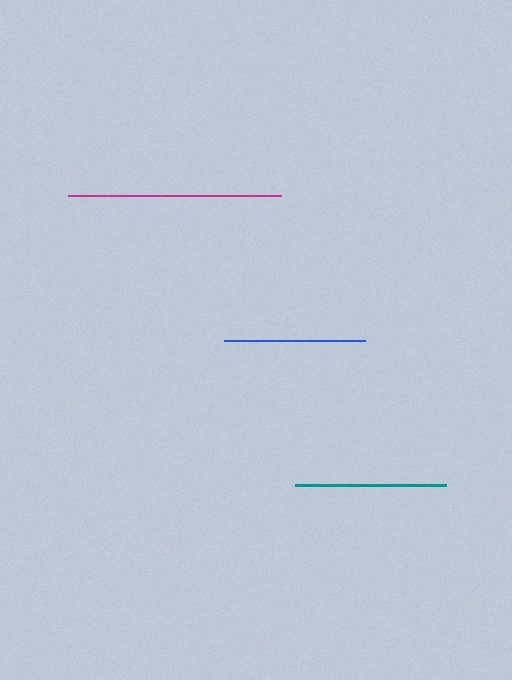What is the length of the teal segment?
The teal segment is approximately 151 pixels long.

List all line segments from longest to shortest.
From longest to shortest: magenta, teal, blue.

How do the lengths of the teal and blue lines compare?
The teal and blue lines are approximately the same length.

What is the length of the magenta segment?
The magenta segment is approximately 212 pixels long.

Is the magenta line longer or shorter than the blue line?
The magenta line is longer than the blue line.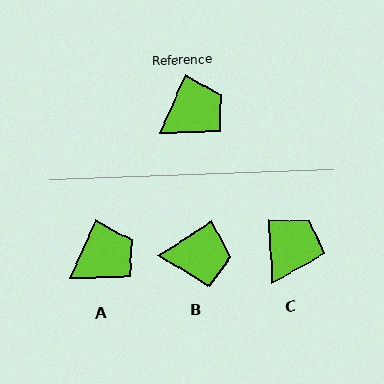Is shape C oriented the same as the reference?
No, it is off by about 27 degrees.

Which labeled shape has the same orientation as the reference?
A.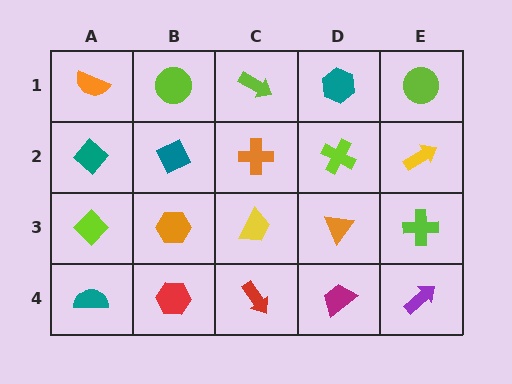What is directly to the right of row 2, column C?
A lime cross.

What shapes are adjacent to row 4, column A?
A lime diamond (row 3, column A), a red hexagon (row 4, column B).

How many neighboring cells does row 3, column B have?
4.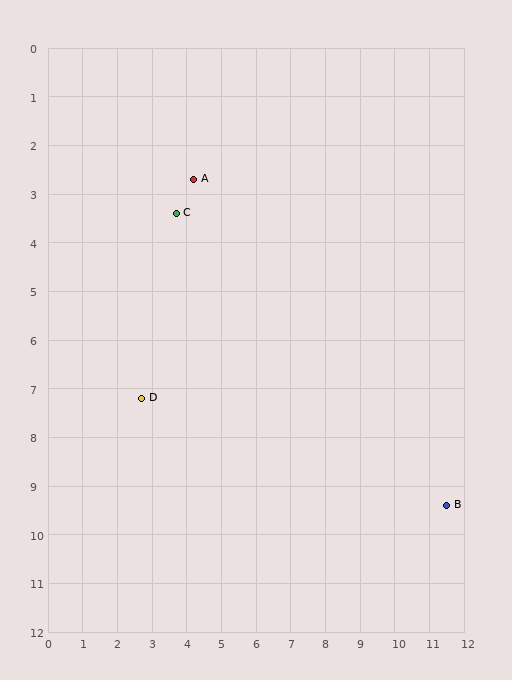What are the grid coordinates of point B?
Point B is at approximately (11.5, 9.4).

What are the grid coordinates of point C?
Point C is at approximately (3.7, 3.4).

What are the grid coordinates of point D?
Point D is at approximately (2.7, 7.2).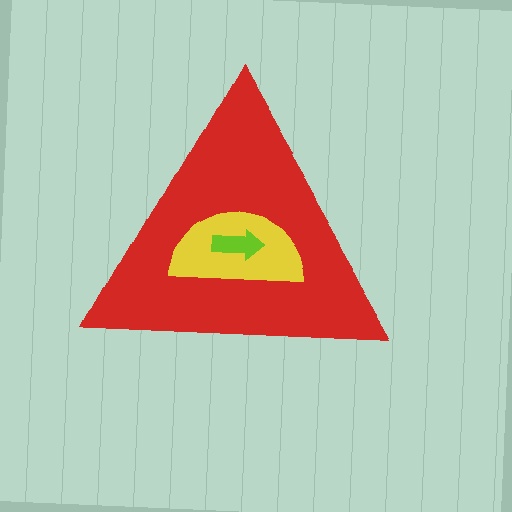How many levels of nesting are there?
3.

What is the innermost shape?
The lime arrow.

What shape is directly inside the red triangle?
The yellow semicircle.